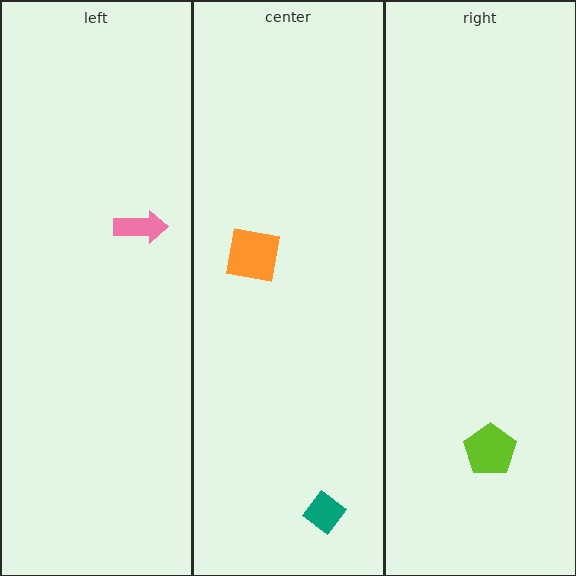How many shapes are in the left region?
1.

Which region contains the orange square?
The center region.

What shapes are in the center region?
The orange square, the teal diamond.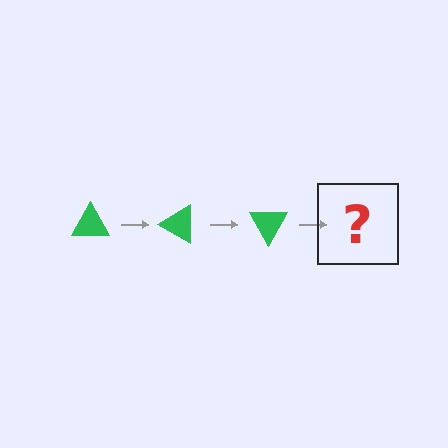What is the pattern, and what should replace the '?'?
The pattern is that the triangle rotates 30 degrees each step. The '?' should be a green triangle rotated 90 degrees.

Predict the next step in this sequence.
The next step is a green triangle rotated 90 degrees.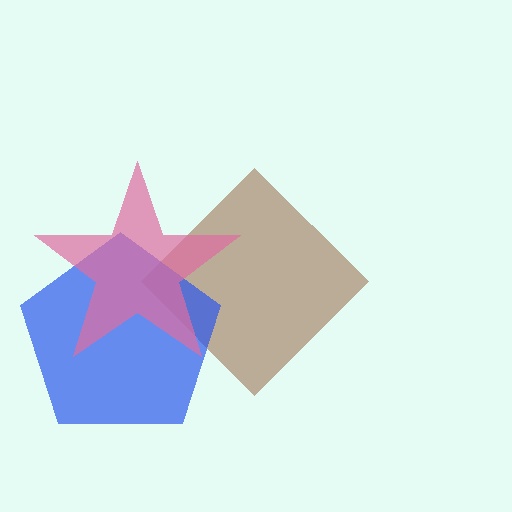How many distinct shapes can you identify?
There are 3 distinct shapes: a brown diamond, a blue pentagon, a pink star.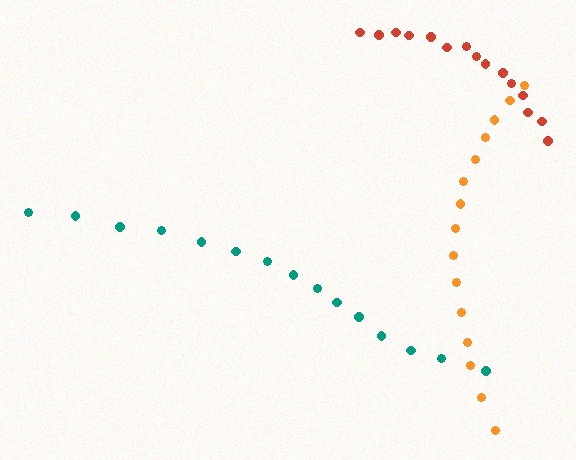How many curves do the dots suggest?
There are 3 distinct paths.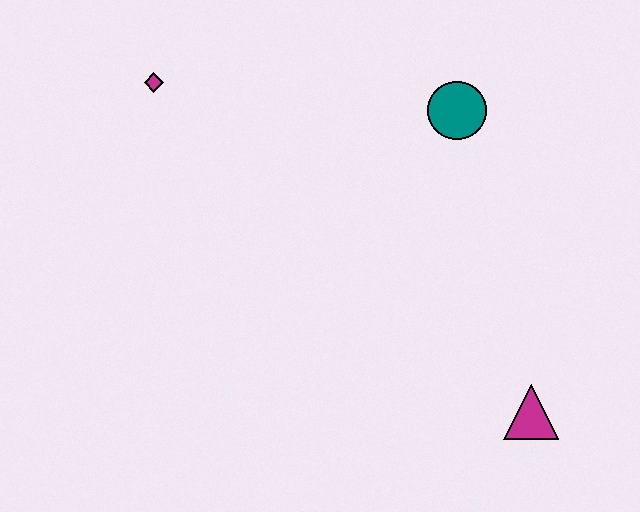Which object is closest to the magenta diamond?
The teal circle is closest to the magenta diamond.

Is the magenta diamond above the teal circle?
Yes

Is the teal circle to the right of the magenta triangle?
No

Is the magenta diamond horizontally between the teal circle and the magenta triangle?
No